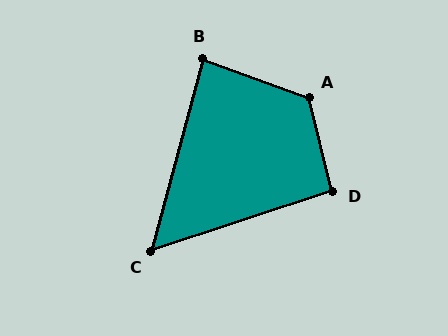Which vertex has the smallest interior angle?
C, at approximately 57 degrees.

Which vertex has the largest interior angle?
A, at approximately 123 degrees.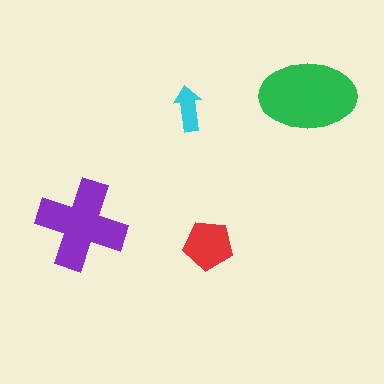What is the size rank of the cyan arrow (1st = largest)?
4th.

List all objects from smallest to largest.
The cyan arrow, the red pentagon, the purple cross, the green ellipse.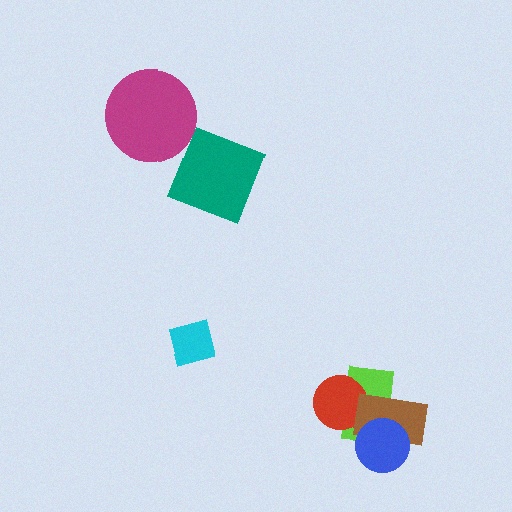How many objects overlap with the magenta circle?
0 objects overlap with the magenta circle.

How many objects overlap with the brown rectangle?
3 objects overlap with the brown rectangle.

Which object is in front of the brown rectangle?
The blue circle is in front of the brown rectangle.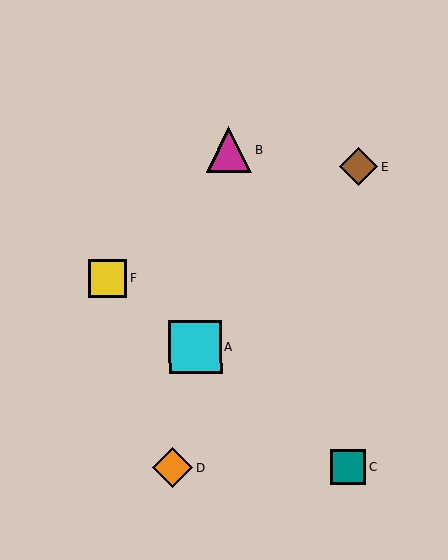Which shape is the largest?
The cyan square (labeled A) is the largest.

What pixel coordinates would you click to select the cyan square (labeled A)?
Click at (195, 347) to select the cyan square A.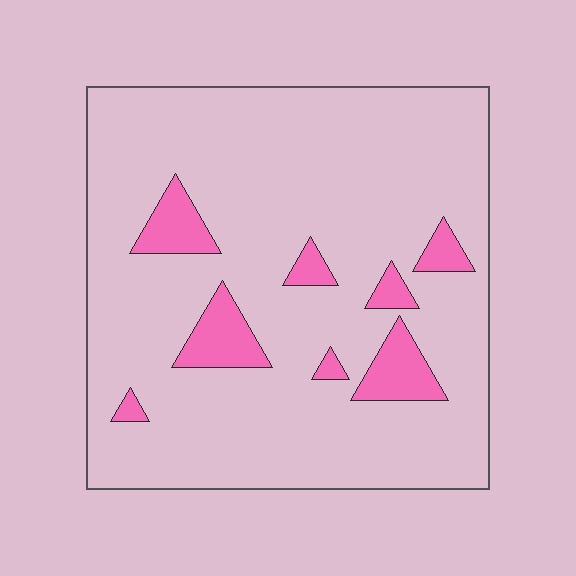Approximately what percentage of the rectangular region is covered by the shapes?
Approximately 10%.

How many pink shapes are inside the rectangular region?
8.